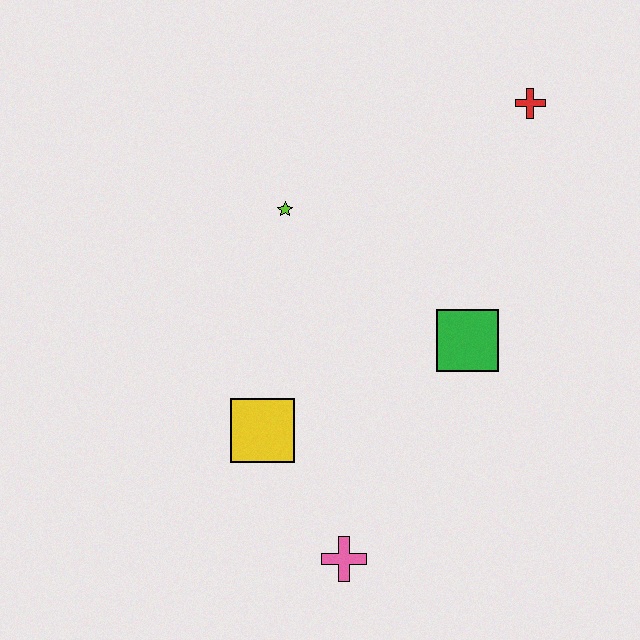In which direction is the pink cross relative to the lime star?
The pink cross is below the lime star.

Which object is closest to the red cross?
The green square is closest to the red cross.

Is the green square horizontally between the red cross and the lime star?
Yes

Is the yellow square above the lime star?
No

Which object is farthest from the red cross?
The pink cross is farthest from the red cross.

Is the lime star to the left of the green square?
Yes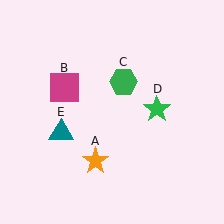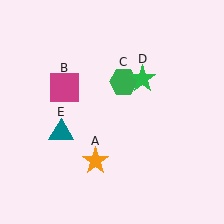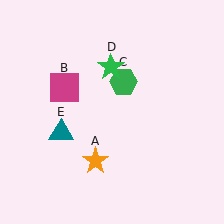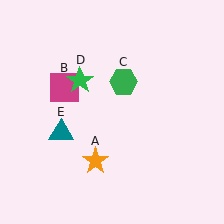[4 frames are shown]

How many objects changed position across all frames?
1 object changed position: green star (object D).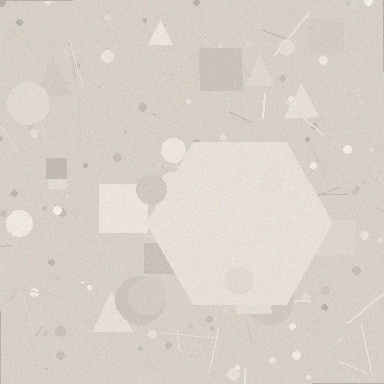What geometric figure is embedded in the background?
A hexagon is embedded in the background.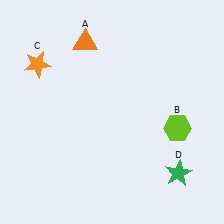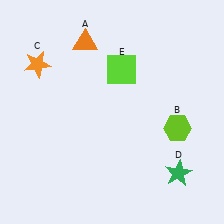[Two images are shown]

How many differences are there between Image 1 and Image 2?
There is 1 difference between the two images.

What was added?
A lime square (E) was added in Image 2.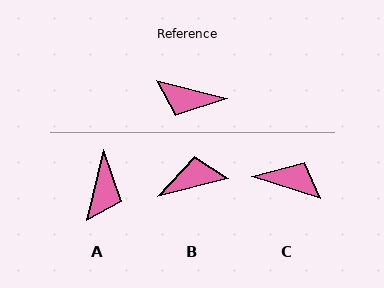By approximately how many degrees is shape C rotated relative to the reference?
Approximately 176 degrees counter-clockwise.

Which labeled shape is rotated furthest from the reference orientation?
C, about 176 degrees away.